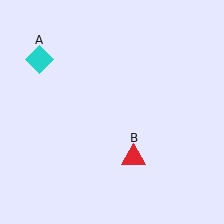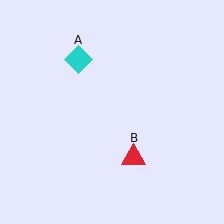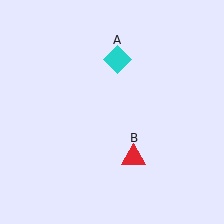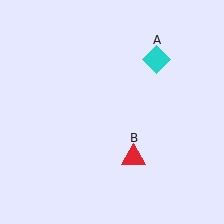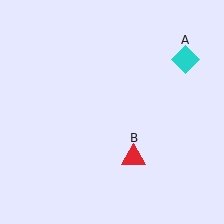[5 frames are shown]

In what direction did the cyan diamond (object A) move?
The cyan diamond (object A) moved right.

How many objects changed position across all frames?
1 object changed position: cyan diamond (object A).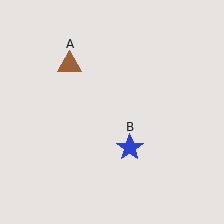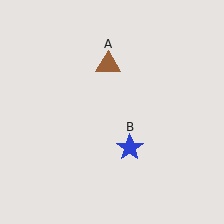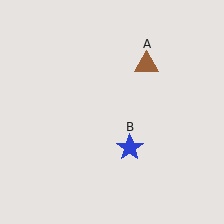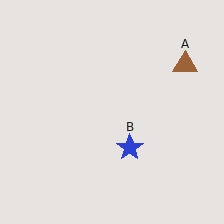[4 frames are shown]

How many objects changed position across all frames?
1 object changed position: brown triangle (object A).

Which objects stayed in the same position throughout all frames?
Blue star (object B) remained stationary.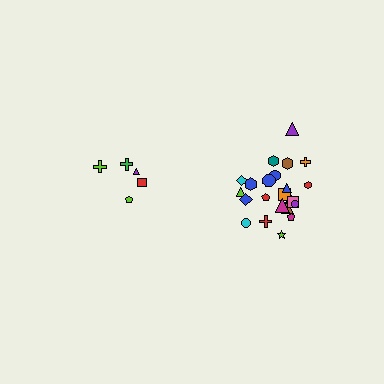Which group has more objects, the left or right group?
The right group.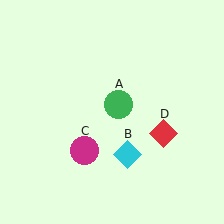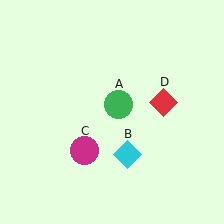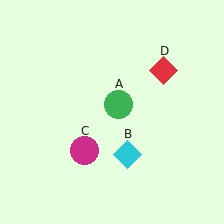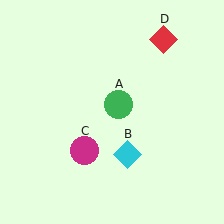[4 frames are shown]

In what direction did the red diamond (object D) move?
The red diamond (object D) moved up.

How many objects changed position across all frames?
1 object changed position: red diamond (object D).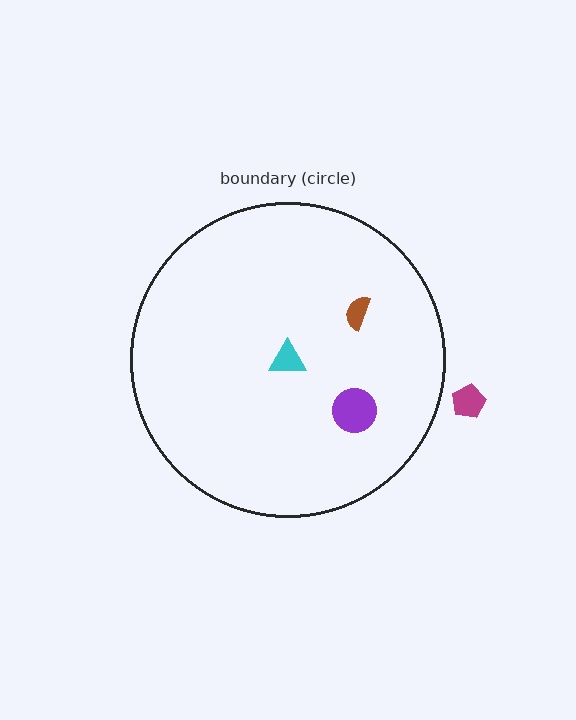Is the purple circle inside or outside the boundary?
Inside.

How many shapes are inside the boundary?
3 inside, 1 outside.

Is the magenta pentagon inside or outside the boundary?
Outside.